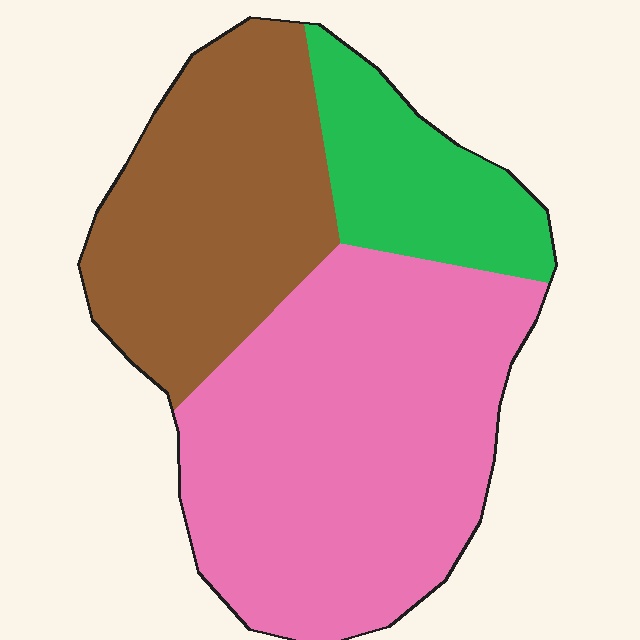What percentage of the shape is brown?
Brown takes up between a sixth and a third of the shape.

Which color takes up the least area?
Green, at roughly 15%.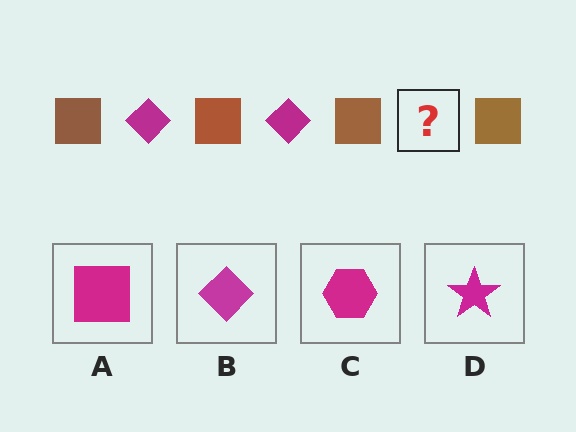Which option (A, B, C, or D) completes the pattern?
B.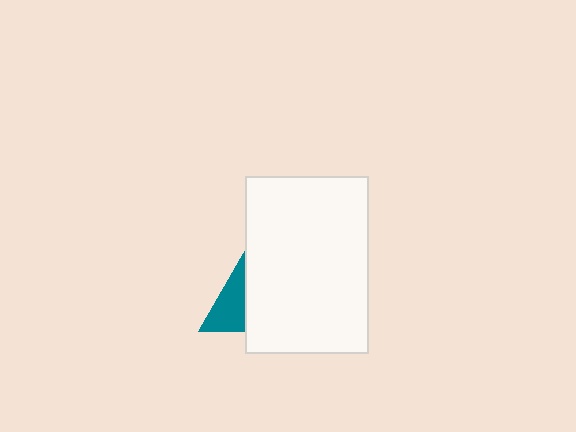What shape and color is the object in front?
The object in front is a white rectangle.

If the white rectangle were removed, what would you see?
You would see the complete teal triangle.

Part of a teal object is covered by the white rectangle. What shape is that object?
It is a triangle.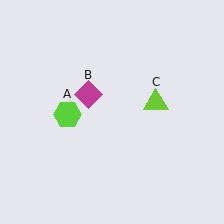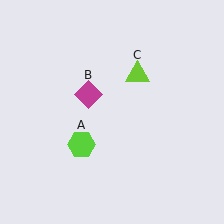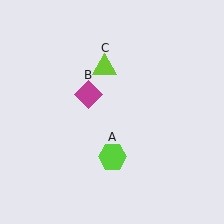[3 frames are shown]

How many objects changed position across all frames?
2 objects changed position: lime hexagon (object A), lime triangle (object C).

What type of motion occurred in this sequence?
The lime hexagon (object A), lime triangle (object C) rotated counterclockwise around the center of the scene.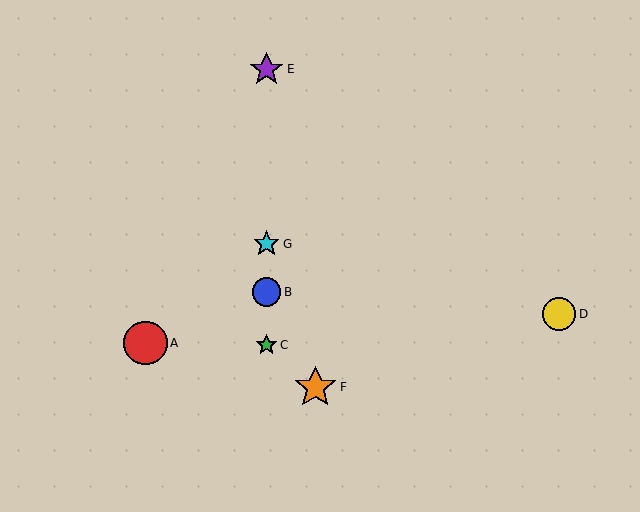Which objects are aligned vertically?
Objects B, C, E, G are aligned vertically.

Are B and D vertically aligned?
No, B is at x≈267 and D is at x≈559.